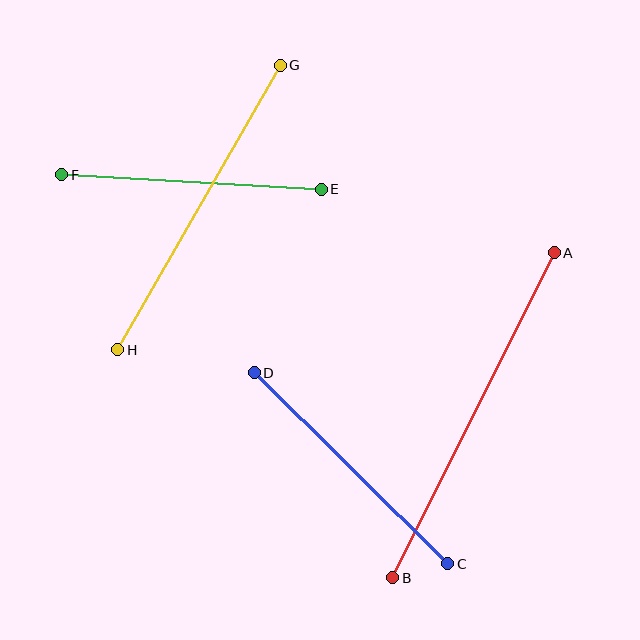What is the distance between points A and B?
The distance is approximately 363 pixels.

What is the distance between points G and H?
The distance is approximately 328 pixels.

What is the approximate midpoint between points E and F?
The midpoint is at approximately (191, 182) pixels.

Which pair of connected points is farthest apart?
Points A and B are farthest apart.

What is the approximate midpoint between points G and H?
The midpoint is at approximately (199, 207) pixels.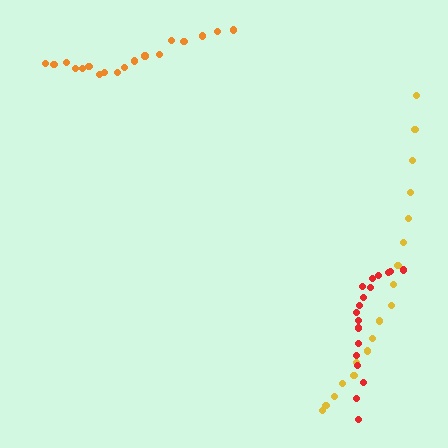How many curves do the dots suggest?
There are 3 distinct paths.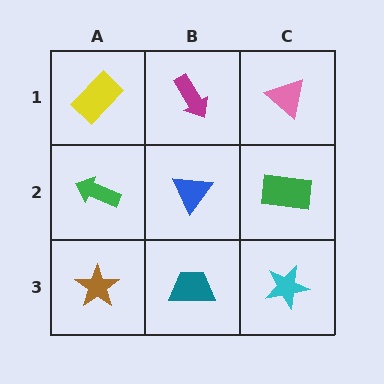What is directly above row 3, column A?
A green arrow.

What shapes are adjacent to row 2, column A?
A yellow rectangle (row 1, column A), a brown star (row 3, column A), a blue triangle (row 2, column B).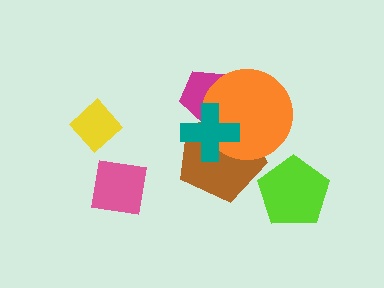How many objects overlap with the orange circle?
3 objects overlap with the orange circle.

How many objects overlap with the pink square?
0 objects overlap with the pink square.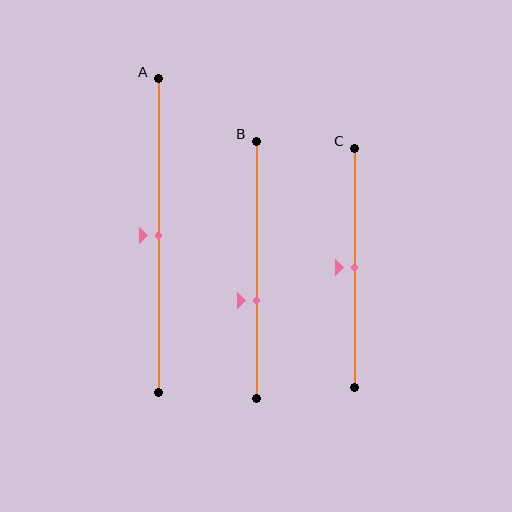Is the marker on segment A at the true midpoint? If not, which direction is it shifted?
Yes, the marker on segment A is at the true midpoint.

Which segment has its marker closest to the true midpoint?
Segment A has its marker closest to the true midpoint.